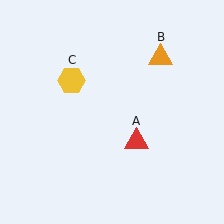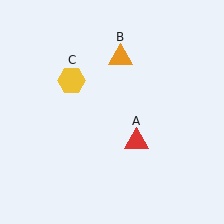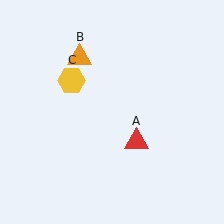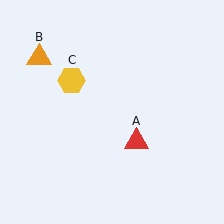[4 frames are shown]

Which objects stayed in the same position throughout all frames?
Red triangle (object A) and yellow hexagon (object C) remained stationary.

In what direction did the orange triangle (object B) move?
The orange triangle (object B) moved left.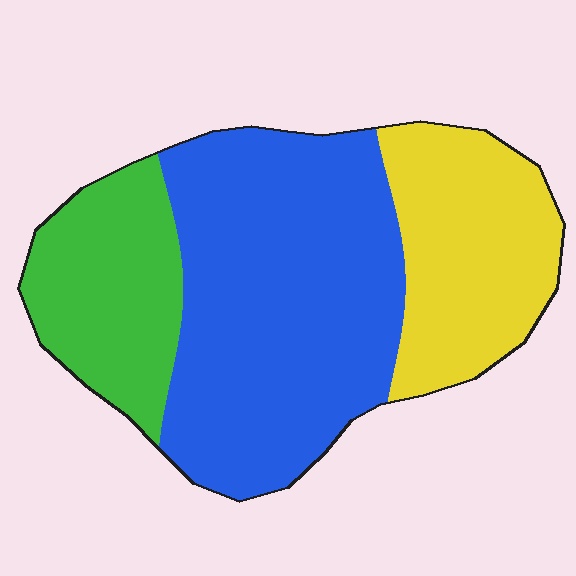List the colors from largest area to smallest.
From largest to smallest: blue, yellow, green.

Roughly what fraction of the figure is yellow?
Yellow covers about 25% of the figure.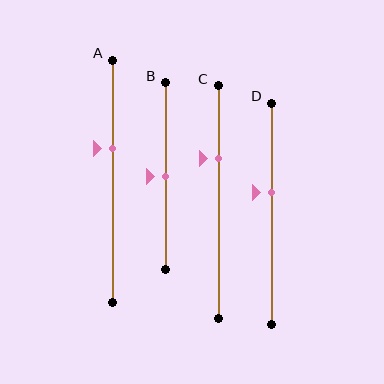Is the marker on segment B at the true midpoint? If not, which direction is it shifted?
Yes, the marker on segment B is at the true midpoint.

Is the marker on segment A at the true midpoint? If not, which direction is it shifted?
No, the marker on segment A is shifted upward by about 13% of the segment length.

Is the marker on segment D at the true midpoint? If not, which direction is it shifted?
No, the marker on segment D is shifted upward by about 10% of the segment length.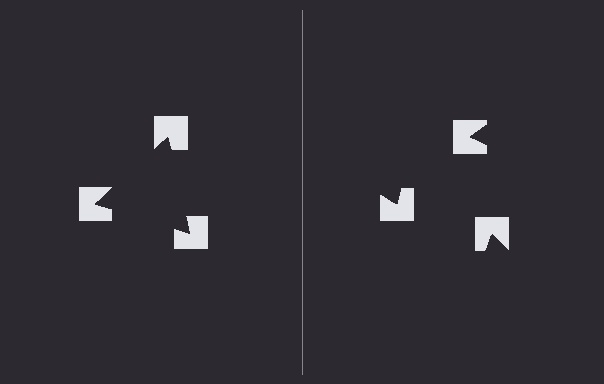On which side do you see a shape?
An illusory triangle appears on the left side. On the right side the wedge cuts are rotated, so no coherent shape forms.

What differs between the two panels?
The notched squares are positioned identically on both sides; only the wedge orientations differ. On the left they align to a triangle; on the right they are misaligned.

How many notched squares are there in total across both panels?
6 — 3 on each side.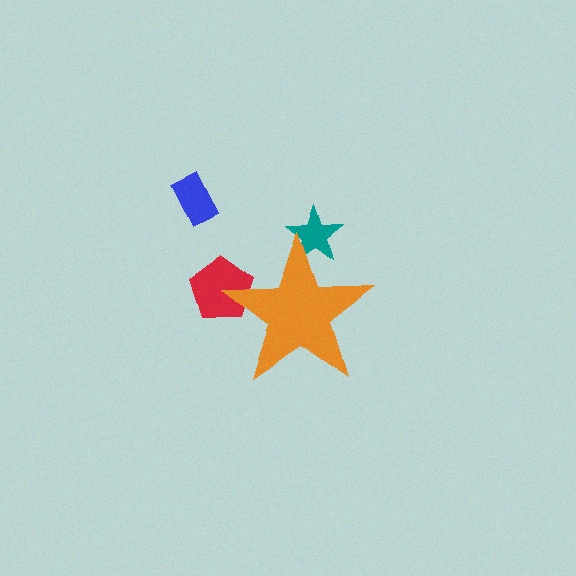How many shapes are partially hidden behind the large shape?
2 shapes are partially hidden.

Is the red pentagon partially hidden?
Yes, the red pentagon is partially hidden behind the orange star.